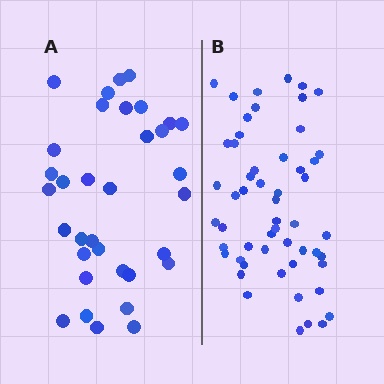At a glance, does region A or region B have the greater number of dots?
Region B (the right region) has more dots.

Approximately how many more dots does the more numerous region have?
Region B has approximately 20 more dots than region A.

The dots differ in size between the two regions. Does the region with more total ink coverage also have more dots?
No. Region A has more total ink coverage because its dots are larger, but region B actually contains more individual dots. Total area can be misleading — the number of items is what matters here.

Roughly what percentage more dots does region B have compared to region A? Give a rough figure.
About 60% more.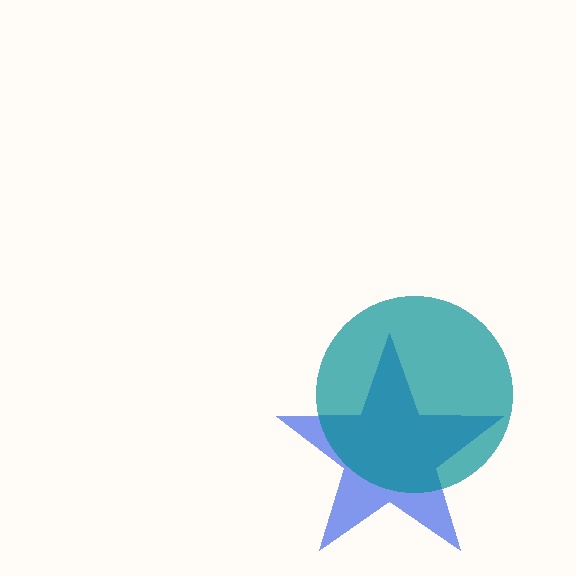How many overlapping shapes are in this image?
There are 2 overlapping shapes in the image.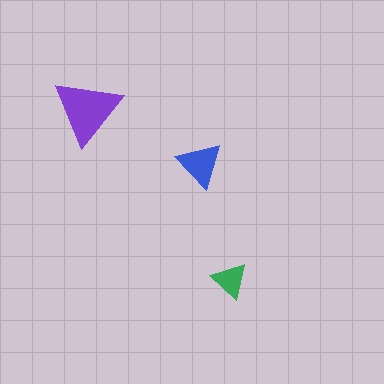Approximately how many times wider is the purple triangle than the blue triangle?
About 1.5 times wider.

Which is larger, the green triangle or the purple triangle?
The purple one.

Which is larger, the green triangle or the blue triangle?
The blue one.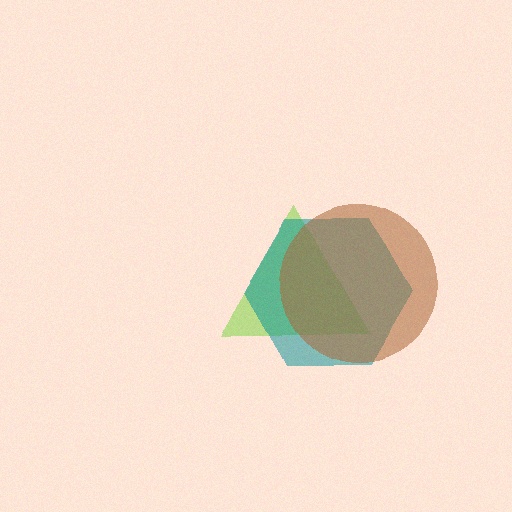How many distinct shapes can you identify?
There are 3 distinct shapes: a lime triangle, a teal hexagon, a brown circle.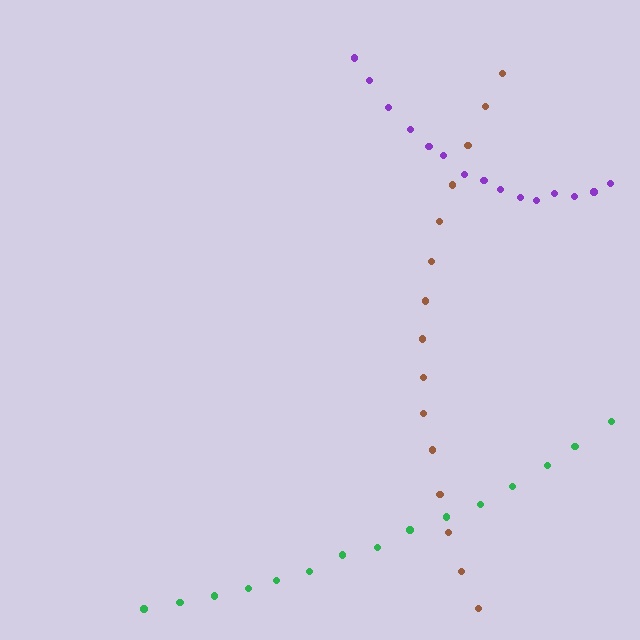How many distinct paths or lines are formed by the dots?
There are 3 distinct paths.